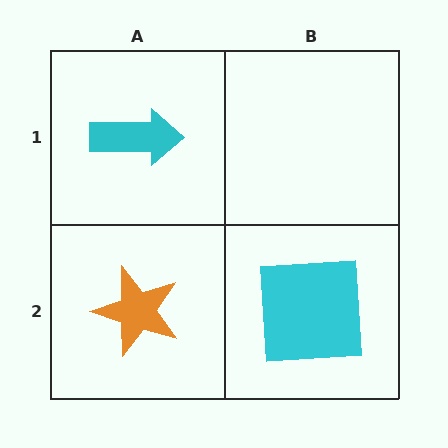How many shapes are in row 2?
2 shapes.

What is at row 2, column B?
A cyan square.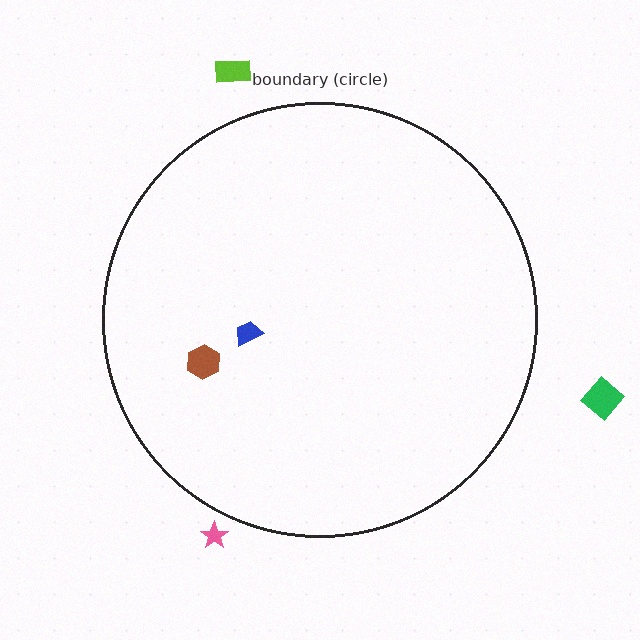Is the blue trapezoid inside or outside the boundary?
Inside.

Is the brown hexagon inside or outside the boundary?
Inside.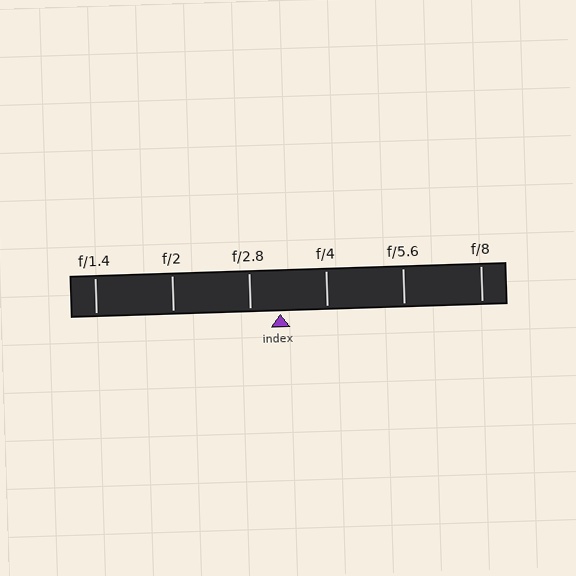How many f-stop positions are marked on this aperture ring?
There are 6 f-stop positions marked.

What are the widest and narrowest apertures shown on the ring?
The widest aperture shown is f/1.4 and the narrowest is f/8.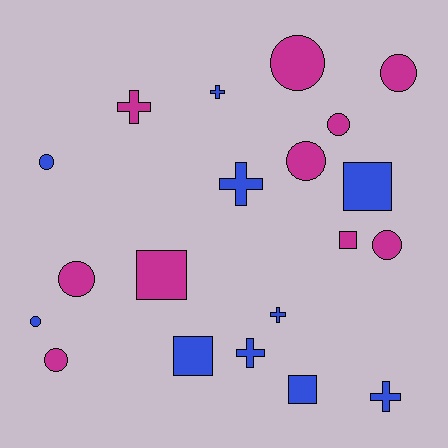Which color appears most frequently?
Blue, with 10 objects.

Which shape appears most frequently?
Circle, with 9 objects.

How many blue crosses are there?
There are 5 blue crosses.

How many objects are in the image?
There are 20 objects.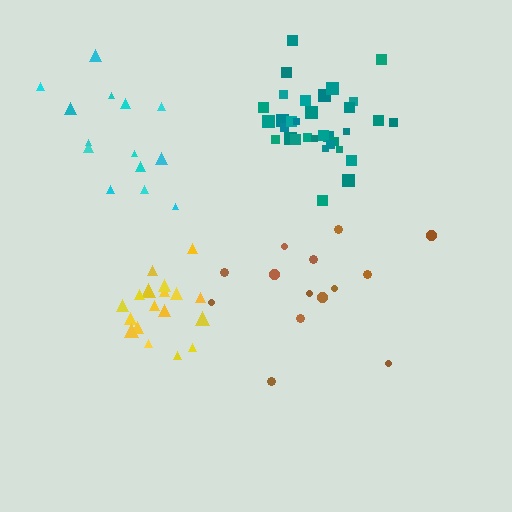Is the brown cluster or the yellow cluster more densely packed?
Yellow.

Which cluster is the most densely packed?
Yellow.